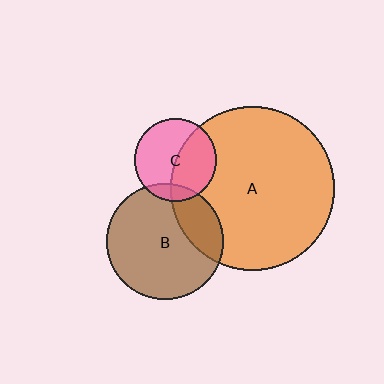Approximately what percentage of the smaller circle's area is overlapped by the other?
Approximately 25%.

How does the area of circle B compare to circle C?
Approximately 2.0 times.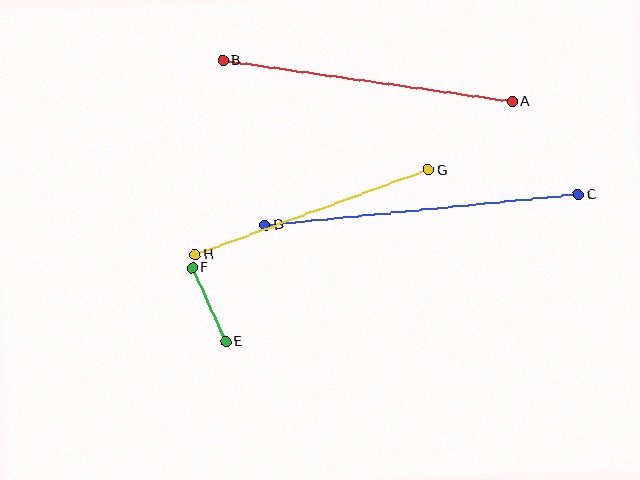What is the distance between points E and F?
The distance is approximately 81 pixels.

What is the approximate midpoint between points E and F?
The midpoint is at approximately (209, 305) pixels.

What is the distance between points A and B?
The distance is approximately 292 pixels.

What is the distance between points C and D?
The distance is approximately 314 pixels.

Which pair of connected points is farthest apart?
Points C and D are farthest apart.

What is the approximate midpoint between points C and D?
The midpoint is at approximately (422, 210) pixels.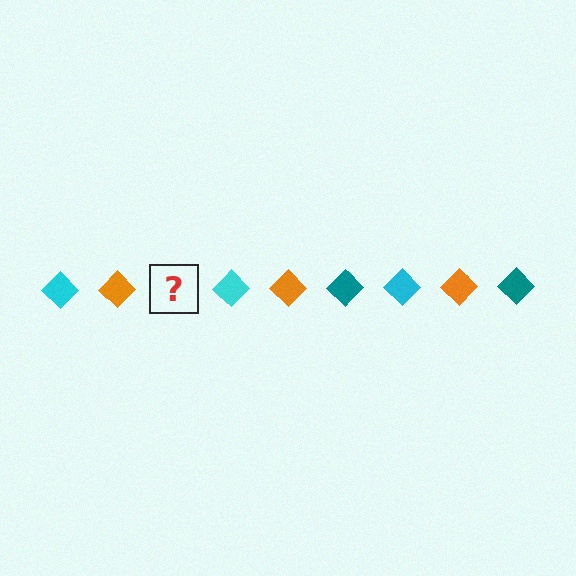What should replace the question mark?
The question mark should be replaced with a teal diamond.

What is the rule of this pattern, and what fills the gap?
The rule is that the pattern cycles through cyan, orange, teal diamonds. The gap should be filled with a teal diamond.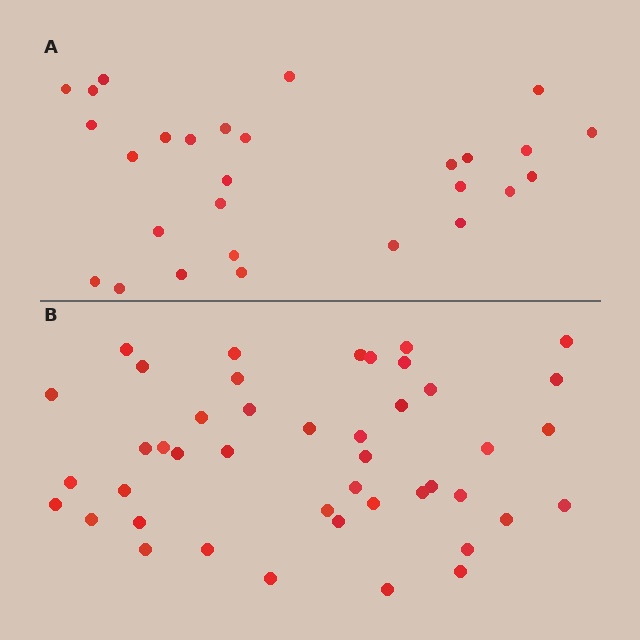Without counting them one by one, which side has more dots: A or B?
Region B (the bottom region) has more dots.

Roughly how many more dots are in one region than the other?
Region B has approximately 15 more dots than region A.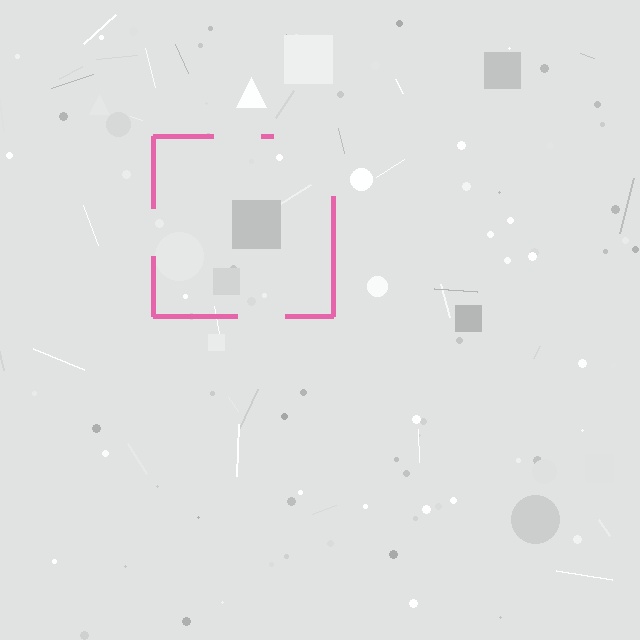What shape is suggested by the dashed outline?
The dashed outline suggests a square.